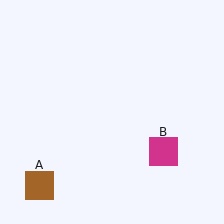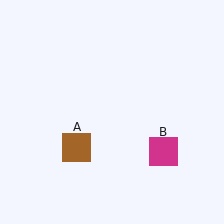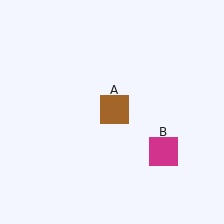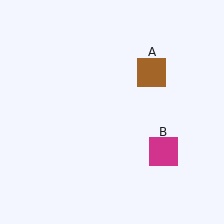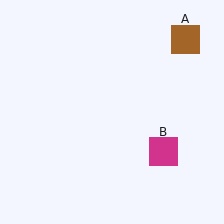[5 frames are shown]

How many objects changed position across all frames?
1 object changed position: brown square (object A).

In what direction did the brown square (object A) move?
The brown square (object A) moved up and to the right.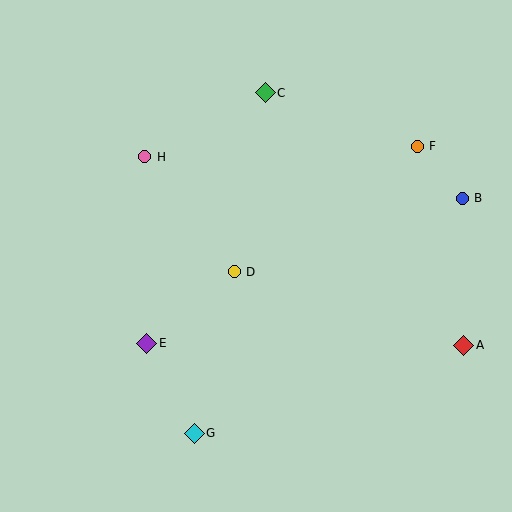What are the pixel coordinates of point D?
Point D is at (234, 272).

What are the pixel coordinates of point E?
Point E is at (147, 343).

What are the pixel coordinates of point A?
Point A is at (464, 345).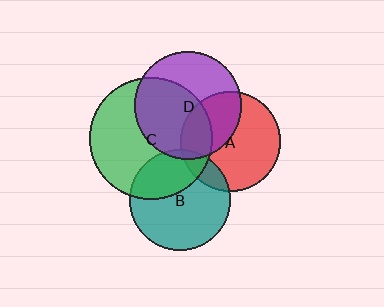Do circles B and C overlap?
Yes.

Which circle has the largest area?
Circle C (green).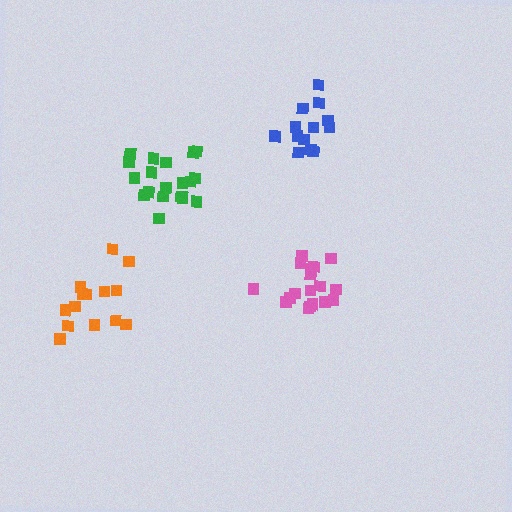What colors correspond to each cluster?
The clusters are colored: blue, pink, green, orange.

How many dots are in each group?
Group 1: 13 dots, Group 2: 18 dots, Group 3: 19 dots, Group 4: 14 dots (64 total).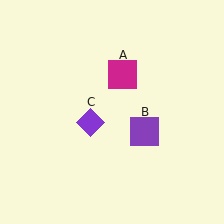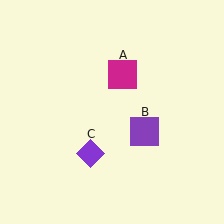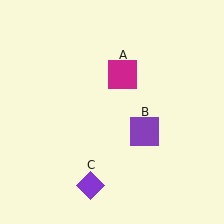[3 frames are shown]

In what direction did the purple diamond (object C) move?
The purple diamond (object C) moved down.